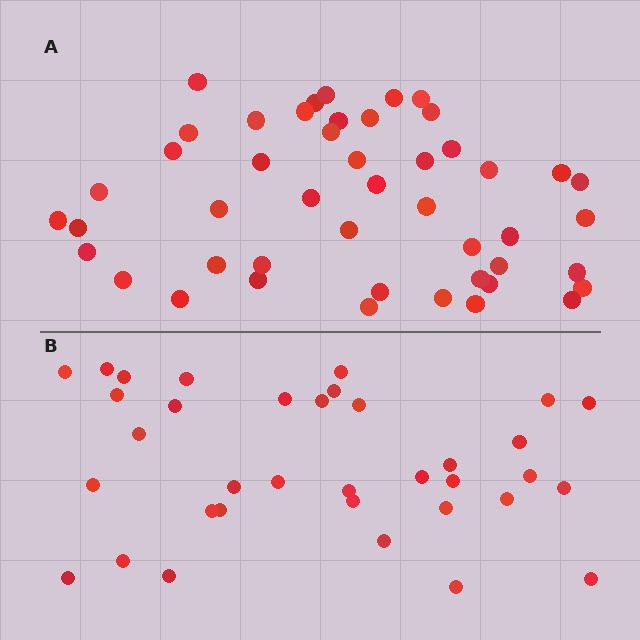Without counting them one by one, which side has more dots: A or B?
Region A (the top region) has more dots.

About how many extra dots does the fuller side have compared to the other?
Region A has roughly 12 or so more dots than region B.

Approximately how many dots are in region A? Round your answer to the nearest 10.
About 50 dots. (The exact count is 47, which rounds to 50.)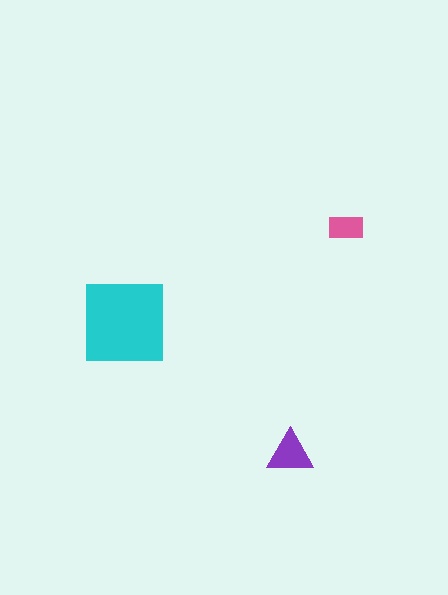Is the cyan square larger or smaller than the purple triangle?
Larger.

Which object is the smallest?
The pink rectangle.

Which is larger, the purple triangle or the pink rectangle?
The purple triangle.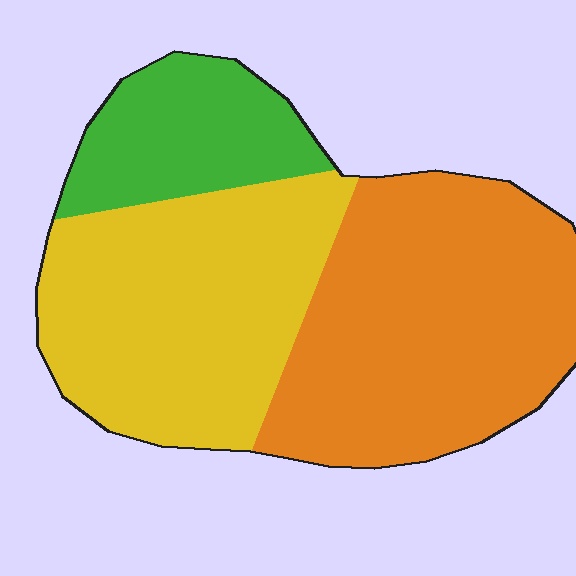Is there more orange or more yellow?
Orange.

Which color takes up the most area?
Orange, at roughly 45%.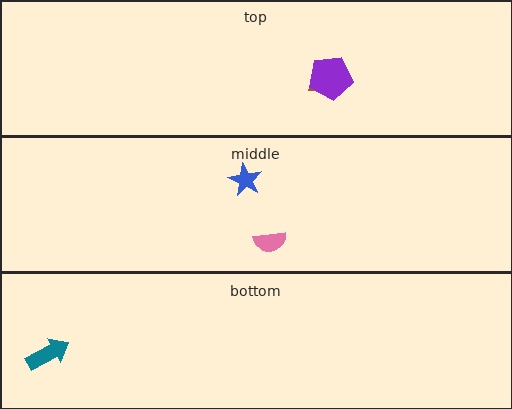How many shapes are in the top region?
2.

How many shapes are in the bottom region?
1.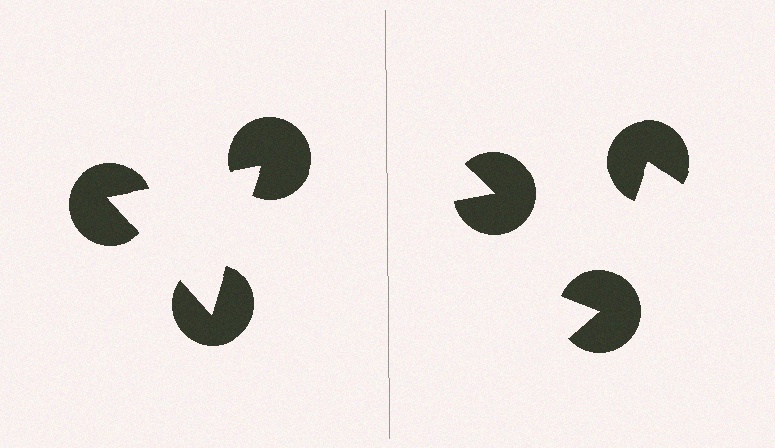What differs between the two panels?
The pac-man discs are positioned identically on both sides; only the wedge orientations differ. On the left they align to a triangle; on the right they are misaligned.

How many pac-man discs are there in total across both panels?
6 — 3 on each side.